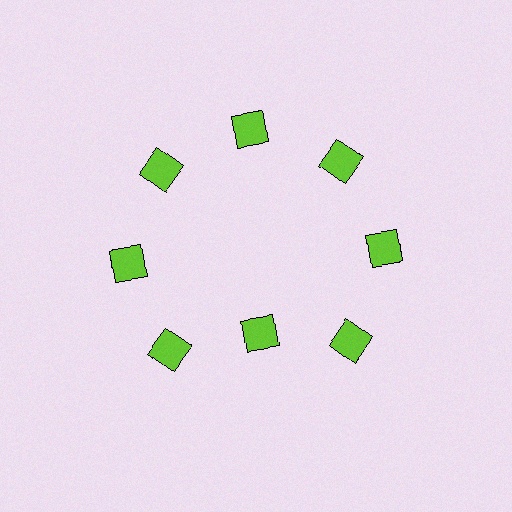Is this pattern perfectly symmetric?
No. The 8 lime diamonds are arranged in a ring, but one element near the 6 o'clock position is pulled inward toward the center, breaking the 8-fold rotational symmetry.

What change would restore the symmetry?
The symmetry would be restored by moving it outward, back onto the ring so that all 8 diamonds sit at equal angles and equal distance from the center.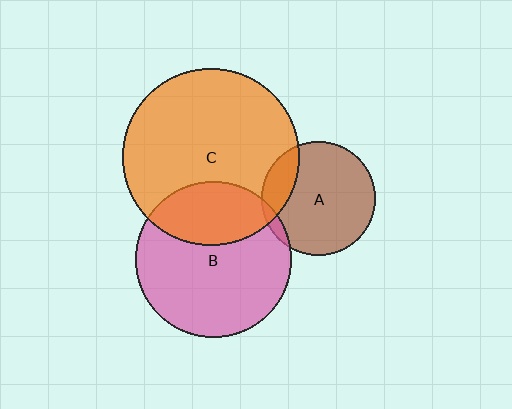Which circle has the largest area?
Circle C (orange).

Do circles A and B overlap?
Yes.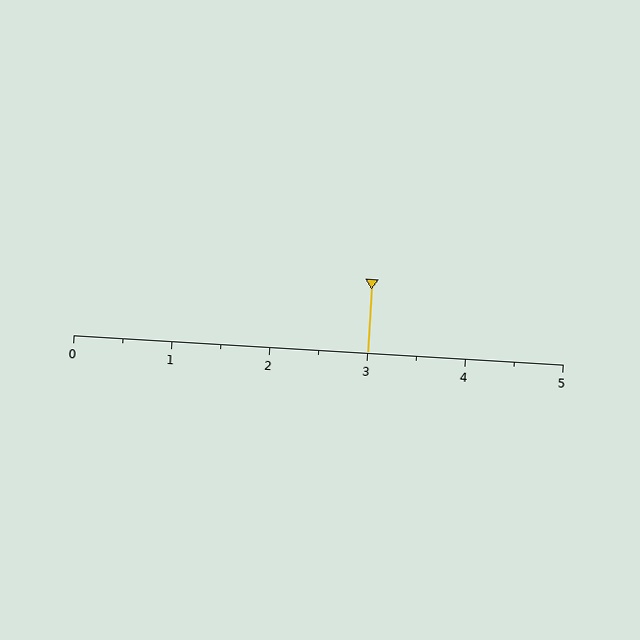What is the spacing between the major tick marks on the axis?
The major ticks are spaced 1 apart.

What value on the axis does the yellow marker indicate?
The marker indicates approximately 3.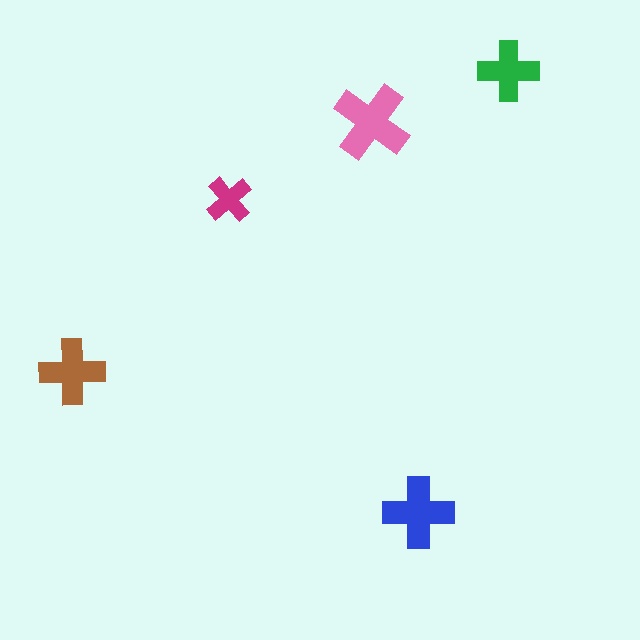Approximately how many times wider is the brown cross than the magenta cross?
About 1.5 times wider.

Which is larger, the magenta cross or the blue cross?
The blue one.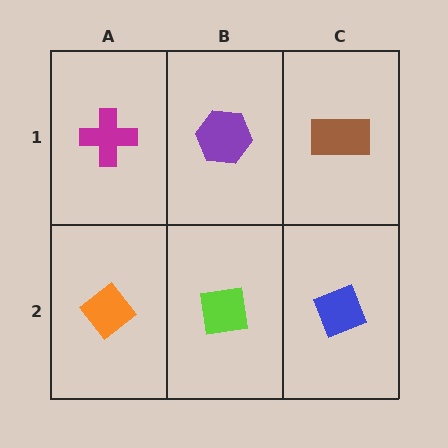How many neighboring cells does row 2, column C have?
2.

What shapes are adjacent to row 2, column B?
A purple hexagon (row 1, column B), an orange diamond (row 2, column A), a blue diamond (row 2, column C).